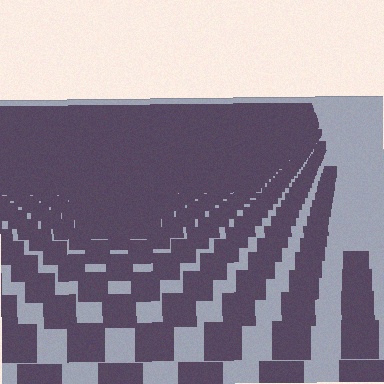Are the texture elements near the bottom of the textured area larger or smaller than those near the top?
Larger. Near the bottom, elements are closer to the viewer and appear at a bigger on-screen size.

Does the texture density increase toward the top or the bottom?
Density increases toward the top.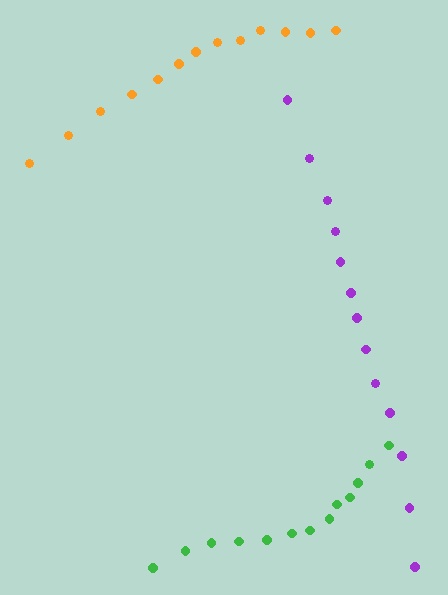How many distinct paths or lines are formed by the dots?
There are 3 distinct paths.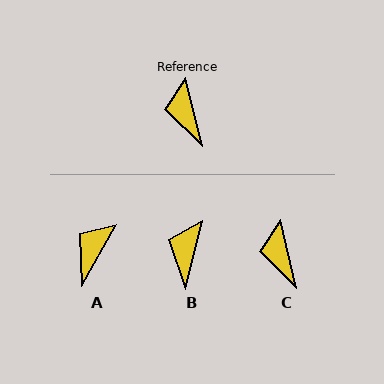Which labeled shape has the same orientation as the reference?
C.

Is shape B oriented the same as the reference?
No, it is off by about 26 degrees.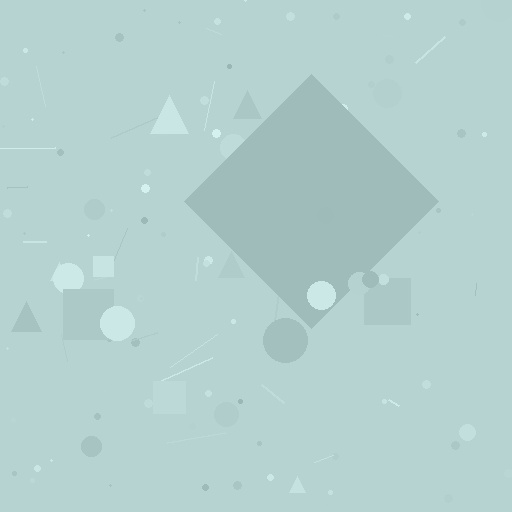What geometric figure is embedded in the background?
A diamond is embedded in the background.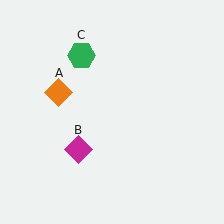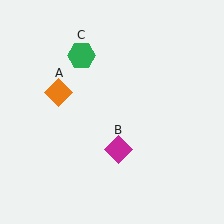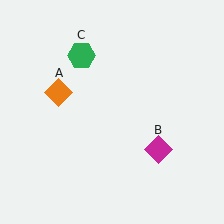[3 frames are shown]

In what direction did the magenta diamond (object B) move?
The magenta diamond (object B) moved right.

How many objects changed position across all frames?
1 object changed position: magenta diamond (object B).